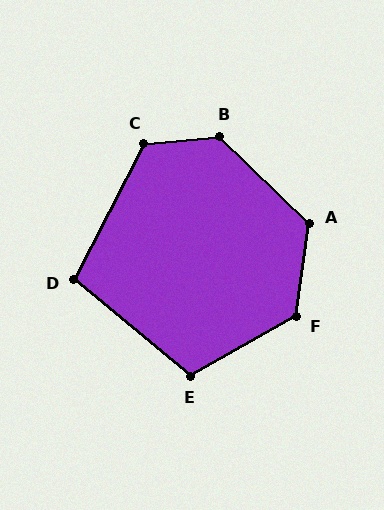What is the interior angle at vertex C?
Approximately 123 degrees (obtuse).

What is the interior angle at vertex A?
Approximately 126 degrees (obtuse).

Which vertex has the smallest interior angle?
D, at approximately 102 degrees.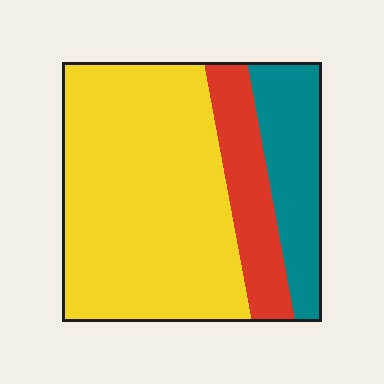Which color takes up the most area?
Yellow, at roughly 65%.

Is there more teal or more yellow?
Yellow.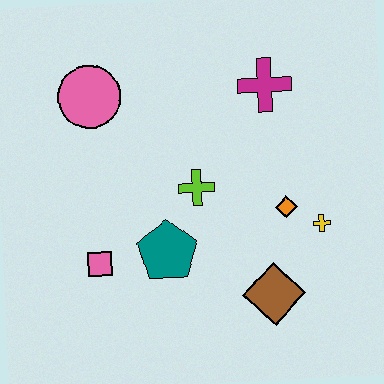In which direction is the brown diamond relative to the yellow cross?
The brown diamond is below the yellow cross.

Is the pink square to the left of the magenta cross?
Yes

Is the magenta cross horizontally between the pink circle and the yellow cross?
Yes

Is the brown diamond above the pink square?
No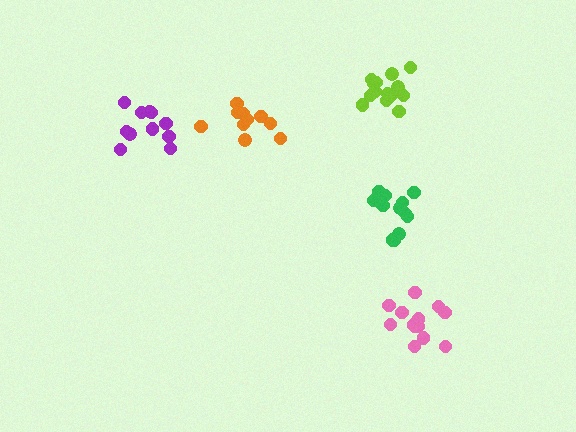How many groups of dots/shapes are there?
There are 5 groups.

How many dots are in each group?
Group 1: 15 dots, Group 2: 13 dots, Group 3: 10 dots, Group 4: 13 dots, Group 5: 11 dots (62 total).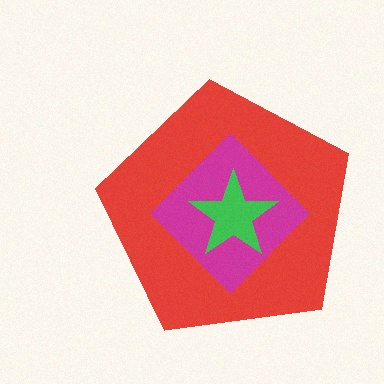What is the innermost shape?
The green star.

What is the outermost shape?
The red pentagon.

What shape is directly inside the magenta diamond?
The green star.